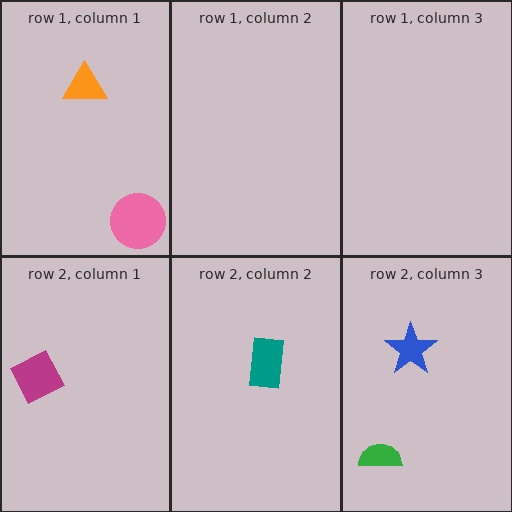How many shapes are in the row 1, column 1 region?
2.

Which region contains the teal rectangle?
The row 2, column 2 region.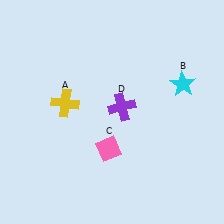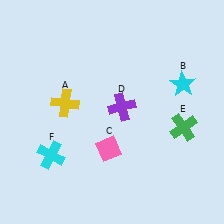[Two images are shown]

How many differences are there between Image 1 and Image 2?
There are 2 differences between the two images.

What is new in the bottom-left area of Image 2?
A cyan cross (F) was added in the bottom-left area of Image 2.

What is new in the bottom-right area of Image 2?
A green cross (E) was added in the bottom-right area of Image 2.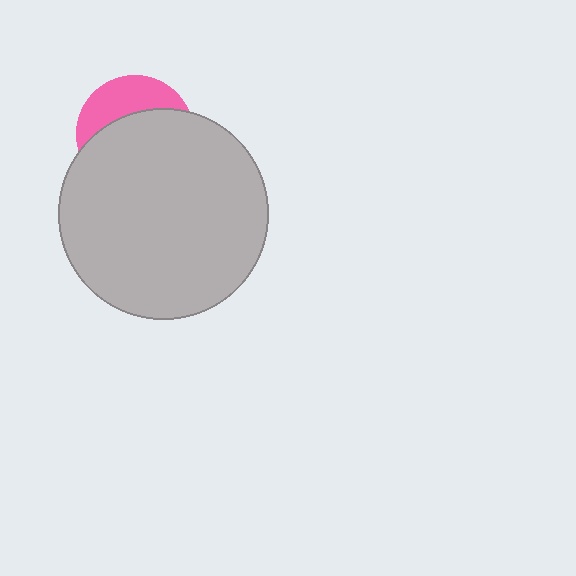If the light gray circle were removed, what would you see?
You would see the complete pink circle.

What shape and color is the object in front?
The object in front is a light gray circle.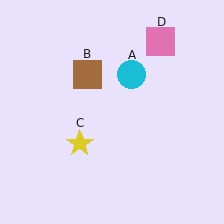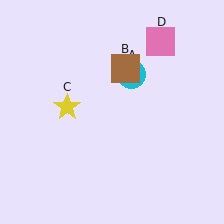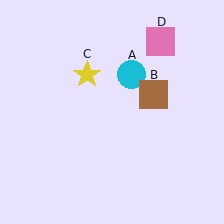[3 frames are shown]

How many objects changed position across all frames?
2 objects changed position: brown square (object B), yellow star (object C).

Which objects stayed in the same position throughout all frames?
Cyan circle (object A) and pink square (object D) remained stationary.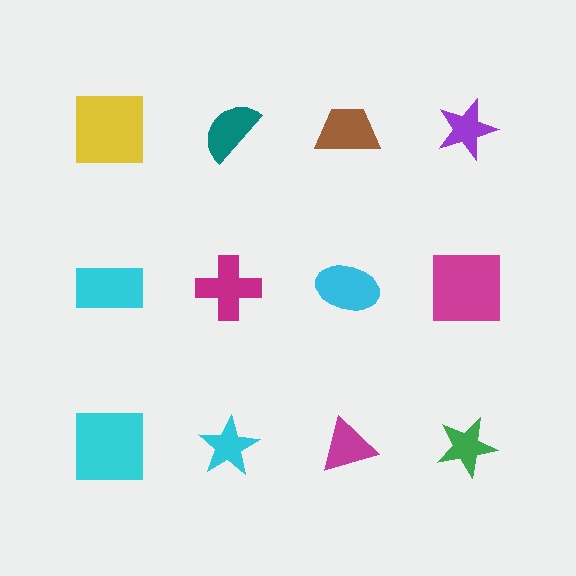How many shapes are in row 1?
4 shapes.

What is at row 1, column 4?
A purple star.